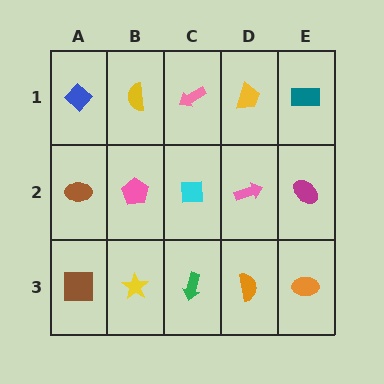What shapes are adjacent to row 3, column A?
A brown ellipse (row 2, column A), a yellow star (row 3, column B).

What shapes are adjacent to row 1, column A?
A brown ellipse (row 2, column A), a yellow semicircle (row 1, column B).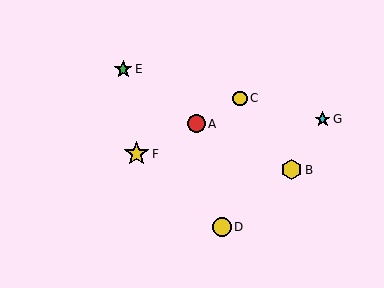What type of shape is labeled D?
Shape D is a yellow circle.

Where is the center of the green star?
The center of the green star is at (123, 69).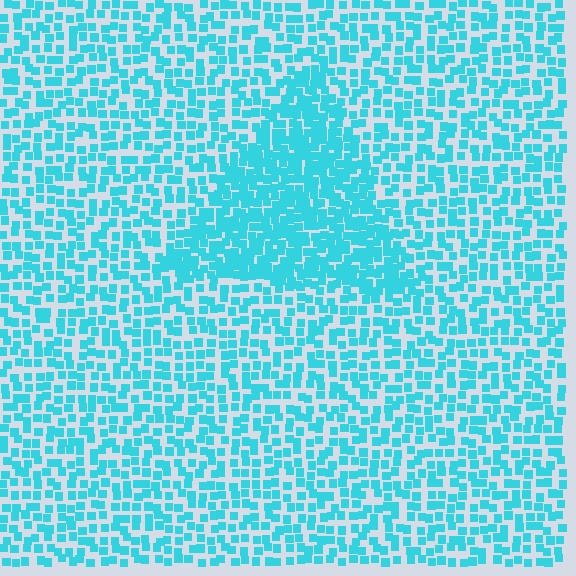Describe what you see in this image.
The image contains small cyan elements arranged at two different densities. A triangle-shaped region is visible where the elements are more densely packed than the surrounding area.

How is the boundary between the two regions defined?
The boundary is defined by a change in element density (approximately 1.9x ratio). All elements are the same color, size, and shape.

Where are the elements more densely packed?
The elements are more densely packed inside the triangle boundary.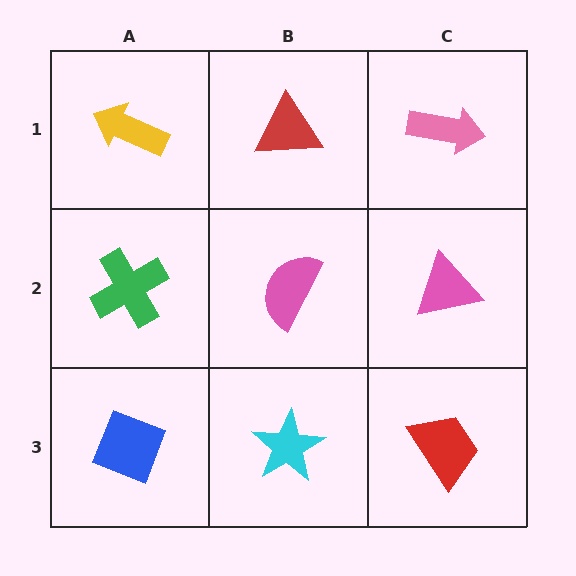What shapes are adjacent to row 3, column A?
A green cross (row 2, column A), a cyan star (row 3, column B).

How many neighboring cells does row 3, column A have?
2.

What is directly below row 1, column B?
A pink semicircle.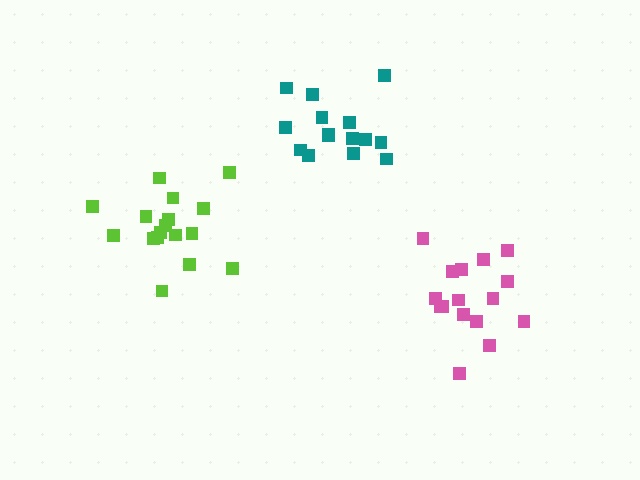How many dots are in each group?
Group 1: 17 dots, Group 2: 15 dots, Group 3: 16 dots (48 total).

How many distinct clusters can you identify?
There are 3 distinct clusters.